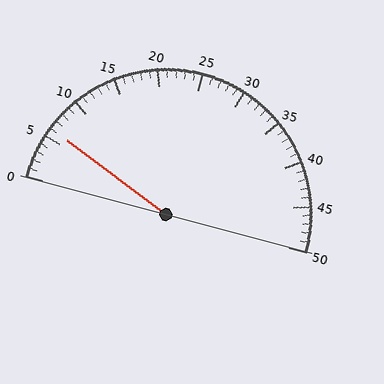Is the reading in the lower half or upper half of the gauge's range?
The reading is in the lower half of the range (0 to 50).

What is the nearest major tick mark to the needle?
The nearest major tick mark is 5.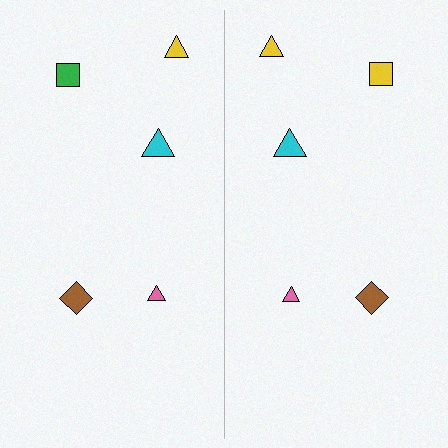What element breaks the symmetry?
The yellow square on the right side breaks the symmetry — its mirror counterpart is green.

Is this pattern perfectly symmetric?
No, the pattern is not perfectly symmetric. The yellow square on the right side breaks the symmetry — its mirror counterpart is green.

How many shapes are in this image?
There are 10 shapes in this image.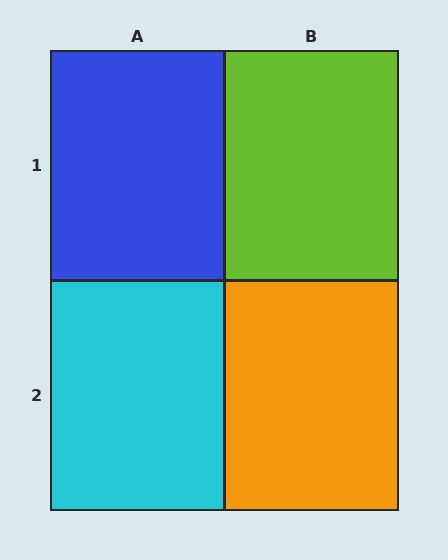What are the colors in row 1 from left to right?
Blue, lime.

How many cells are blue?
1 cell is blue.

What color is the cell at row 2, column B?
Orange.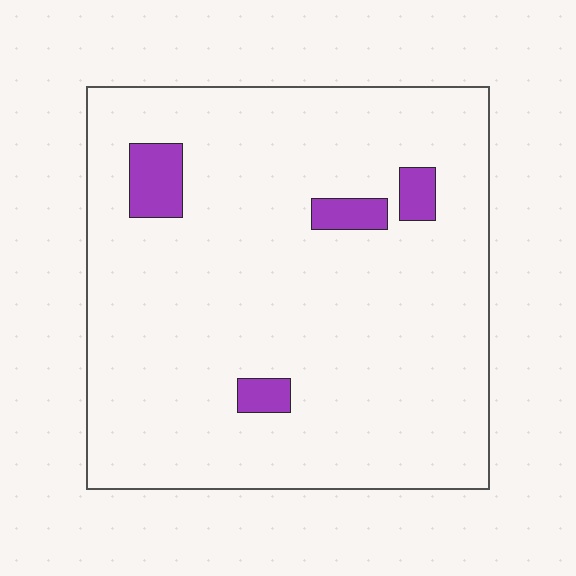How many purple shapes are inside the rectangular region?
4.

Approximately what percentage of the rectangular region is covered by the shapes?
Approximately 5%.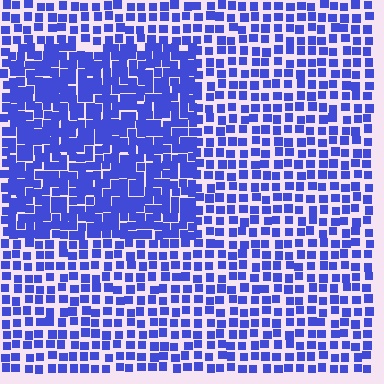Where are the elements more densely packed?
The elements are more densely packed inside the rectangle boundary.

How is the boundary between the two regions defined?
The boundary is defined by a change in element density (approximately 1.8x ratio). All elements are the same color, size, and shape.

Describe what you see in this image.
The image contains small blue elements arranged at two different densities. A rectangle-shaped region is visible where the elements are more densely packed than the surrounding area.